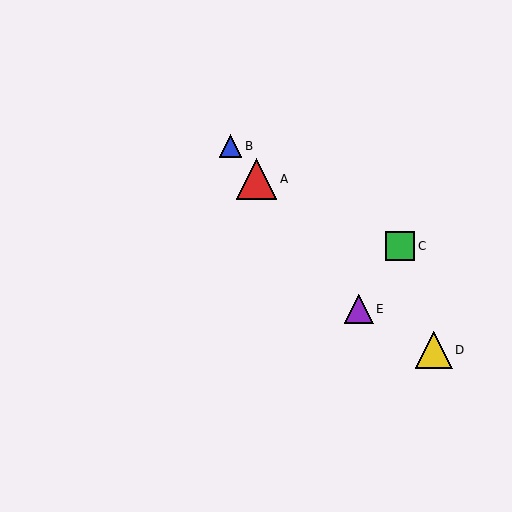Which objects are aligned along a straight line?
Objects A, B, E are aligned along a straight line.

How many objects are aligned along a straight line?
3 objects (A, B, E) are aligned along a straight line.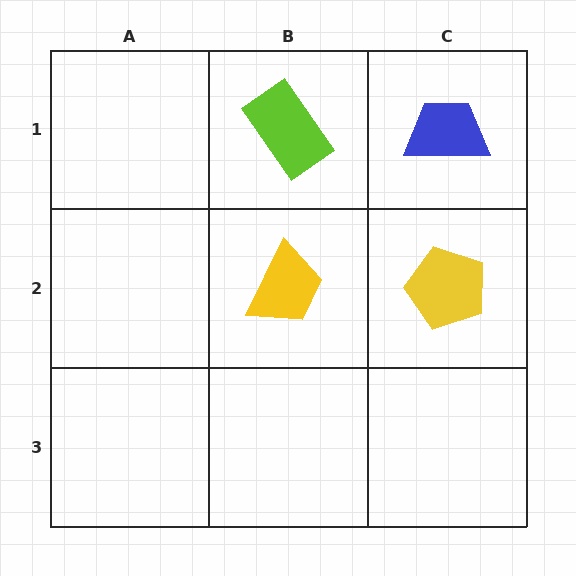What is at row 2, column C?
A yellow pentagon.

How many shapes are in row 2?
2 shapes.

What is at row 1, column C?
A blue trapezoid.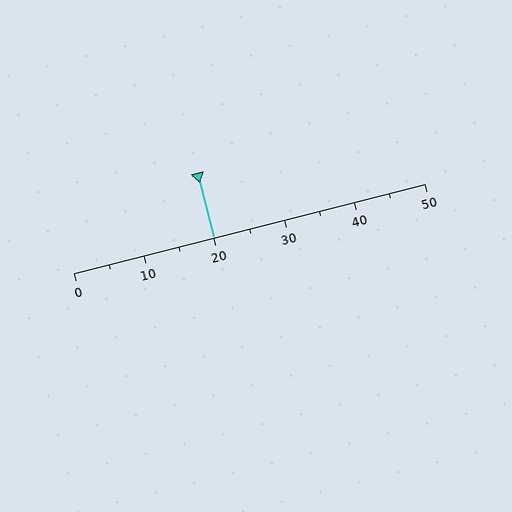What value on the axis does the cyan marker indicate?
The marker indicates approximately 20.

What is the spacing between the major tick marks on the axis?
The major ticks are spaced 10 apart.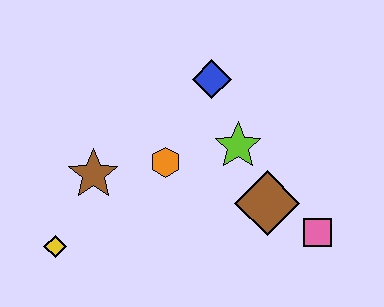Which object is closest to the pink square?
The brown diamond is closest to the pink square.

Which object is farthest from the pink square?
The yellow diamond is farthest from the pink square.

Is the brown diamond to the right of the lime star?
Yes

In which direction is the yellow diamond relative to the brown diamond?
The yellow diamond is to the left of the brown diamond.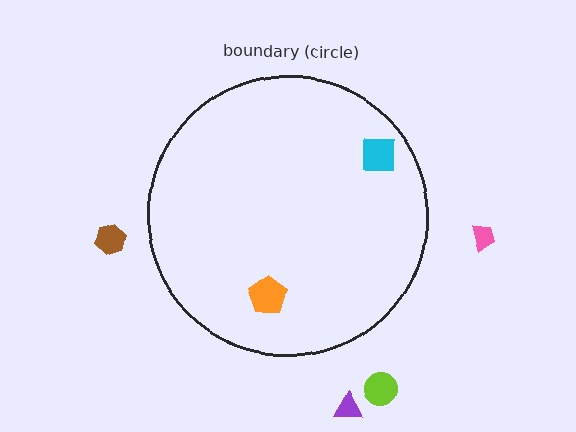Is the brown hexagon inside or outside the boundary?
Outside.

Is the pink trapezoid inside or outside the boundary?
Outside.